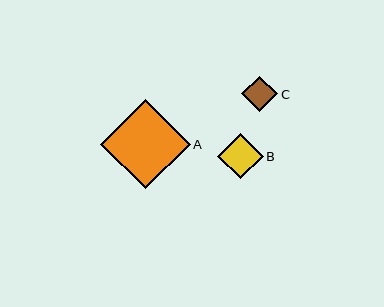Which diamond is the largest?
Diamond A is the largest with a size of approximately 90 pixels.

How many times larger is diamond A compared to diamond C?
Diamond A is approximately 2.5 times the size of diamond C.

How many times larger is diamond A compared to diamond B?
Diamond A is approximately 2.0 times the size of diamond B.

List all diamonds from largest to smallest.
From largest to smallest: A, B, C.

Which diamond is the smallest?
Diamond C is the smallest with a size of approximately 36 pixels.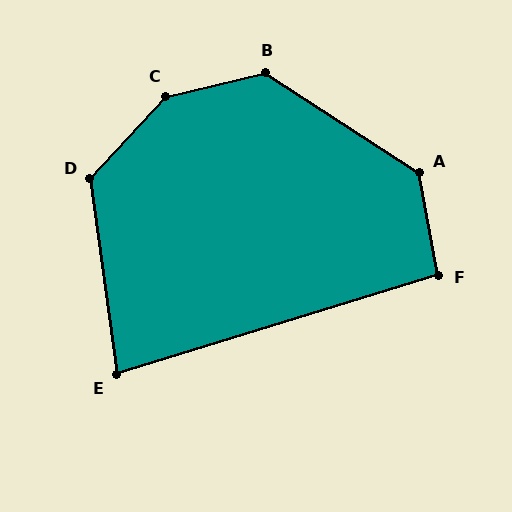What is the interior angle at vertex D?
Approximately 130 degrees (obtuse).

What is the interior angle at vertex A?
Approximately 133 degrees (obtuse).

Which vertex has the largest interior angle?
C, at approximately 146 degrees.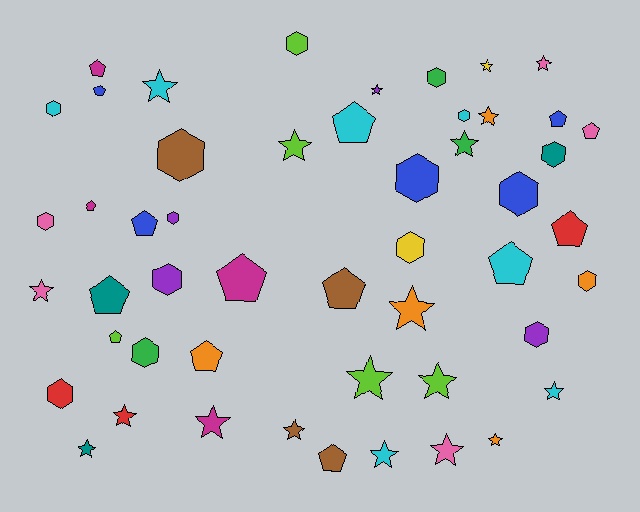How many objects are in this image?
There are 50 objects.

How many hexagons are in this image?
There are 16 hexagons.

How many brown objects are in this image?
There are 4 brown objects.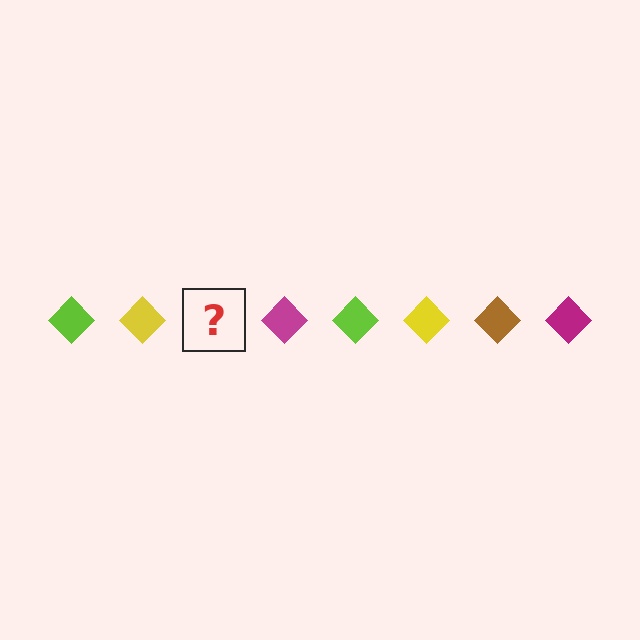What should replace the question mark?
The question mark should be replaced with a brown diamond.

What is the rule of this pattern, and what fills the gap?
The rule is that the pattern cycles through lime, yellow, brown, magenta diamonds. The gap should be filled with a brown diamond.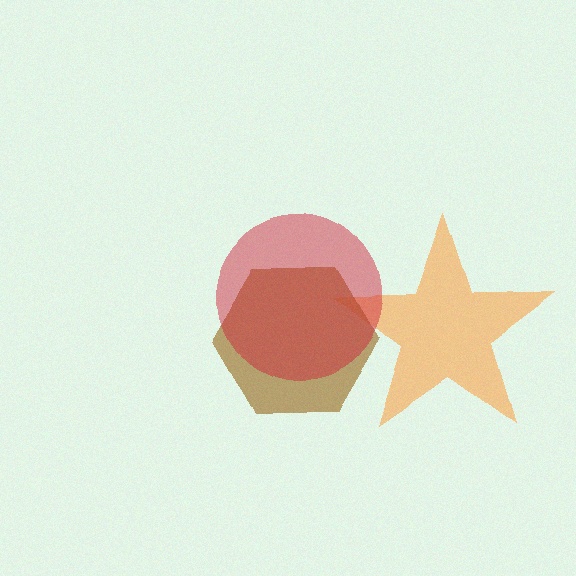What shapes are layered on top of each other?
The layered shapes are: an orange star, a brown hexagon, a red circle.